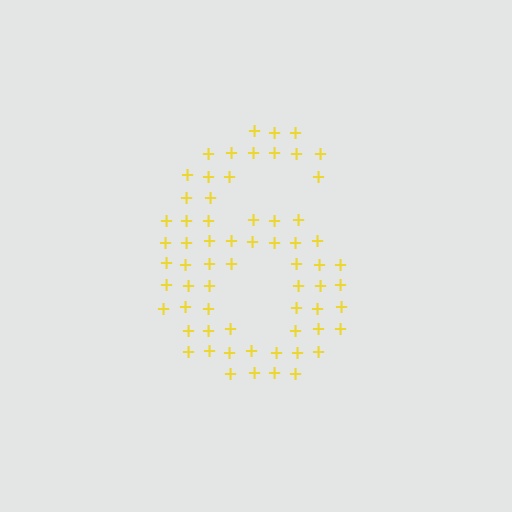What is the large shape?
The large shape is the digit 6.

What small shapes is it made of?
It is made of small plus signs.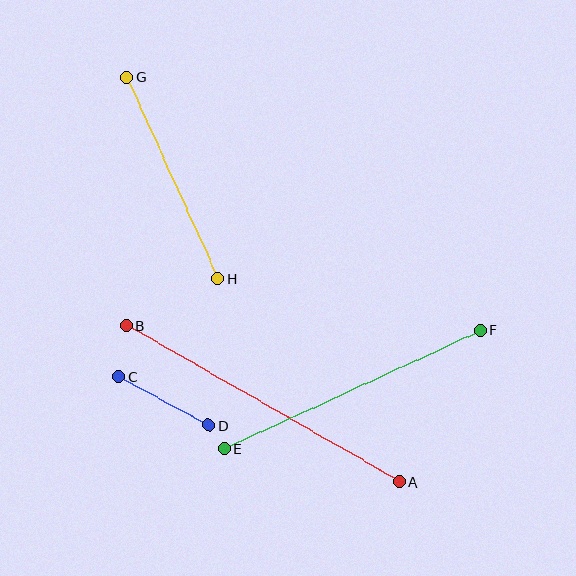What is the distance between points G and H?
The distance is approximately 221 pixels.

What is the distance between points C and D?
The distance is approximately 103 pixels.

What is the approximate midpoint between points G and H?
The midpoint is at approximately (172, 178) pixels.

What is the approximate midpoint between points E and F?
The midpoint is at approximately (352, 389) pixels.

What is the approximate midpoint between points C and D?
The midpoint is at approximately (164, 401) pixels.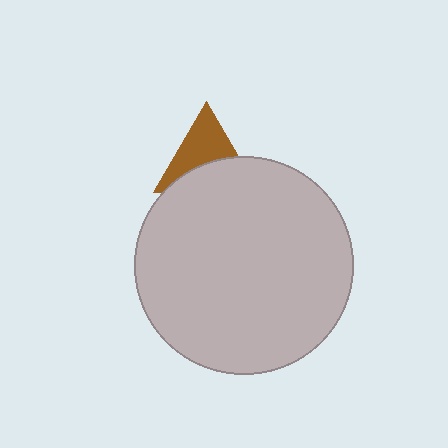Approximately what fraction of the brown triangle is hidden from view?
Roughly 47% of the brown triangle is hidden behind the light gray circle.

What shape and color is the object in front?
The object in front is a light gray circle.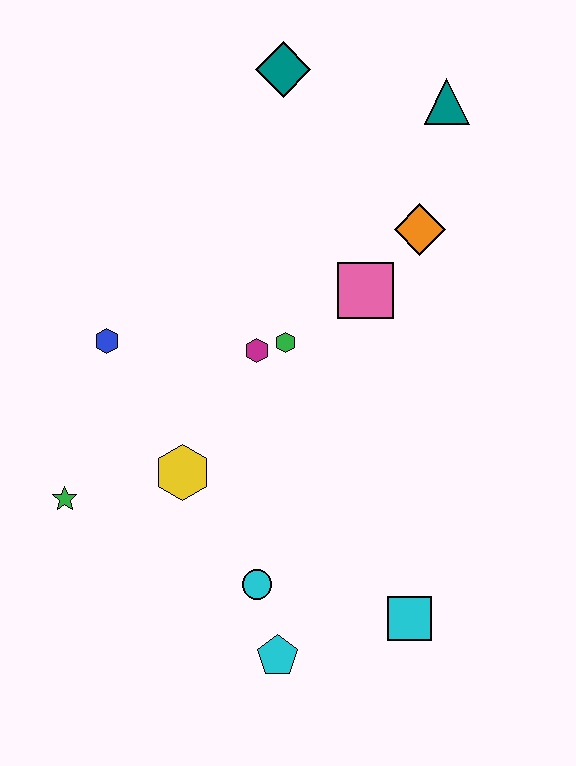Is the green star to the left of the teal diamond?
Yes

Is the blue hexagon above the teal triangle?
No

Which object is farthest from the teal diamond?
The cyan pentagon is farthest from the teal diamond.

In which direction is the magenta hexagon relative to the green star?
The magenta hexagon is to the right of the green star.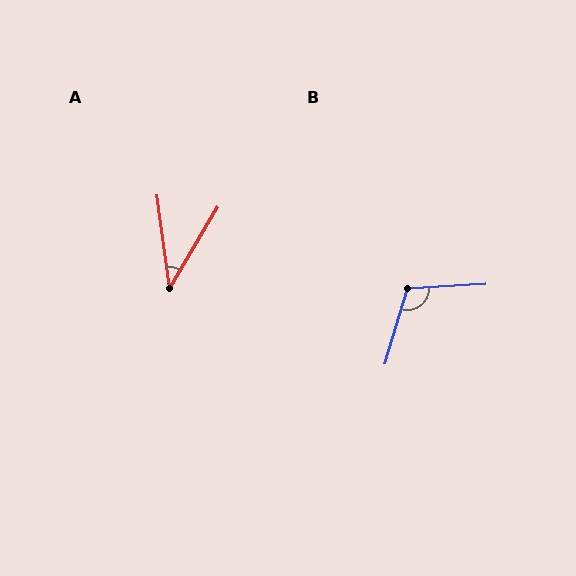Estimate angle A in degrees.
Approximately 39 degrees.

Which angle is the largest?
B, at approximately 109 degrees.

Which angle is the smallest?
A, at approximately 39 degrees.